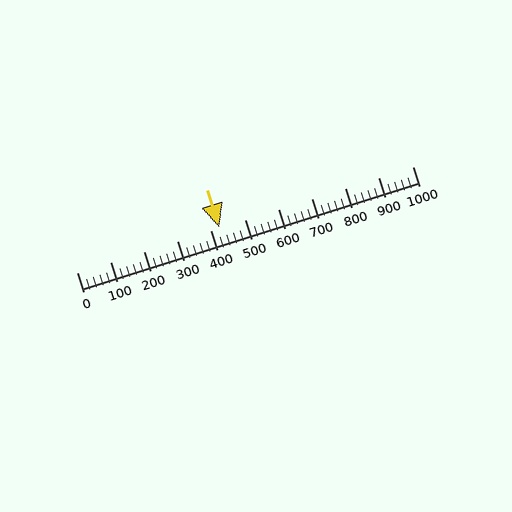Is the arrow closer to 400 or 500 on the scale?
The arrow is closer to 400.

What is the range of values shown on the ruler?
The ruler shows values from 0 to 1000.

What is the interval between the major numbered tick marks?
The major tick marks are spaced 100 units apart.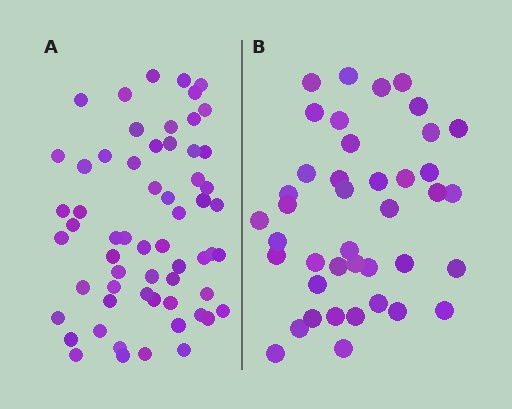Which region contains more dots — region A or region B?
Region A (the left region) has more dots.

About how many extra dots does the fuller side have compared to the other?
Region A has approximately 20 more dots than region B.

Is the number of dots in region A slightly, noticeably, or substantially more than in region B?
Region A has substantially more. The ratio is roughly 1.5 to 1.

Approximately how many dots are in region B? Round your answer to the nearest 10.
About 40 dots. (The exact count is 41, which rounds to 40.)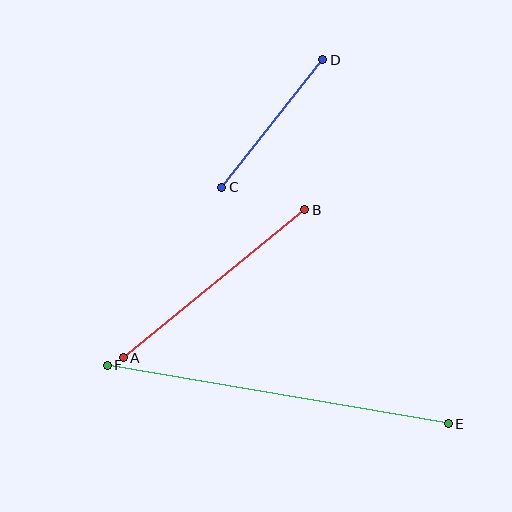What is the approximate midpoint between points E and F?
The midpoint is at approximately (278, 395) pixels.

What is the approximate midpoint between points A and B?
The midpoint is at approximately (214, 284) pixels.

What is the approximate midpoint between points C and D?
The midpoint is at approximately (272, 124) pixels.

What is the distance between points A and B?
The distance is approximately 234 pixels.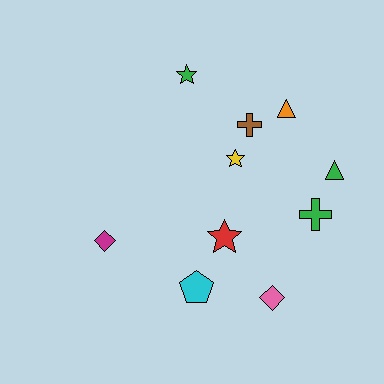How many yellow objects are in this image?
There is 1 yellow object.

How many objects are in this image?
There are 10 objects.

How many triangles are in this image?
There are 2 triangles.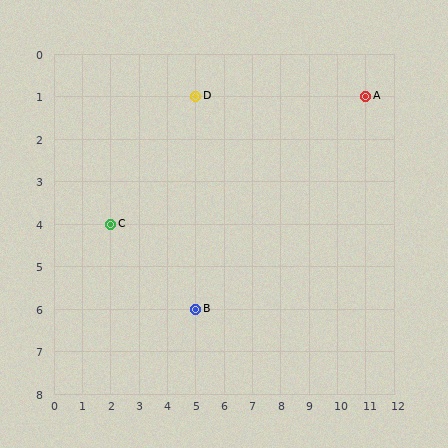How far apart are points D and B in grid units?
Points D and B are 5 rows apart.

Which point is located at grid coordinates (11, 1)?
Point A is at (11, 1).